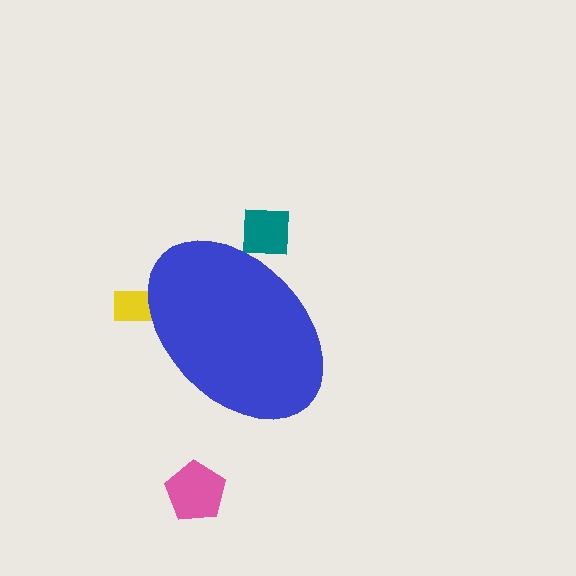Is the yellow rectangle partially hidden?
Yes, the yellow rectangle is partially hidden behind the blue ellipse.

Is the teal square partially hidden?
Yes, the teal square is partially hidden behind the blue ellipse.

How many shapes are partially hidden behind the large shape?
2 shapes are partially hidden.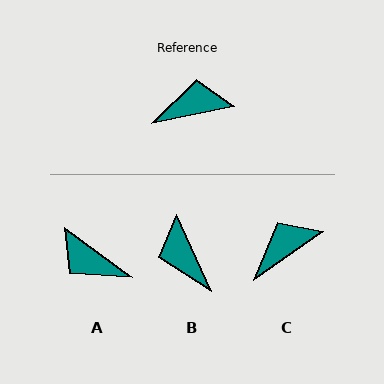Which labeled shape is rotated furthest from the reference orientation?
A, about 132 degrees away.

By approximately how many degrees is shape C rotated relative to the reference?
Approximately 23 degrees counter-clockwise.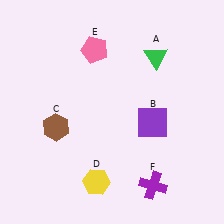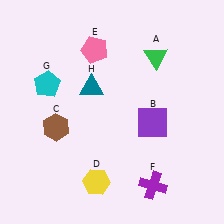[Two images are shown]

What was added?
A cyan pentagon (G), a teal triangle (H) were added in Image 2.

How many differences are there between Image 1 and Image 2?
There are 2 differences between the two images.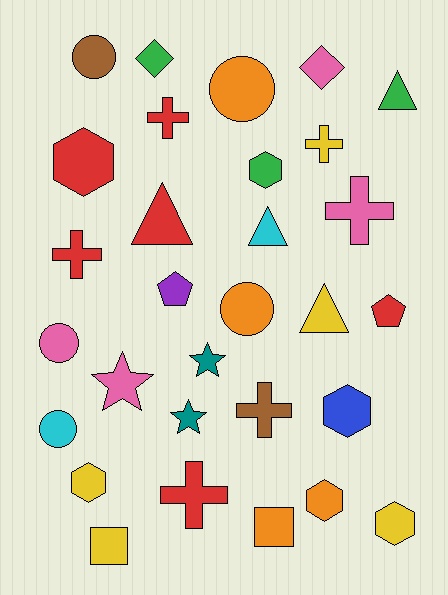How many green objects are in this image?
There are 3 green objects.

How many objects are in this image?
There are 30 objects.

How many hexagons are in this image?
There are 6 hexagons.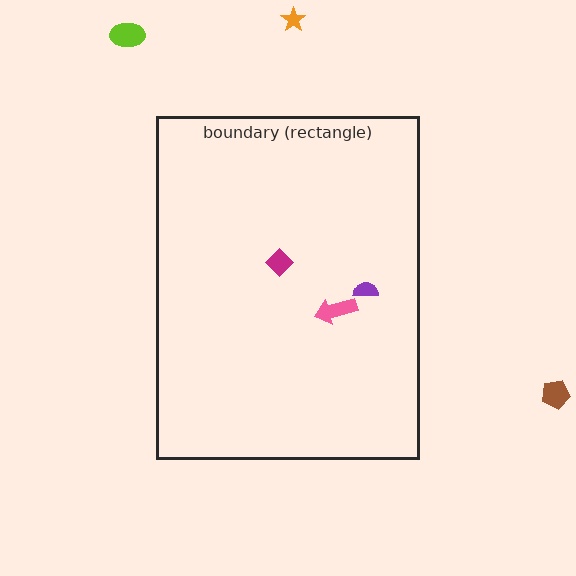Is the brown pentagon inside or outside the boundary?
Outside.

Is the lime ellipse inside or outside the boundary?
Outside.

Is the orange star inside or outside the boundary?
Outside.